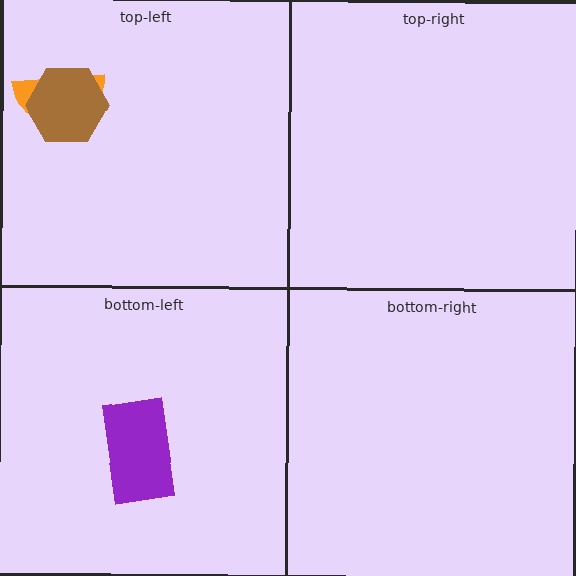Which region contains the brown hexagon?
The top-left region.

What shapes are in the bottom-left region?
The purple rectangle.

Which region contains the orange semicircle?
The top-left region.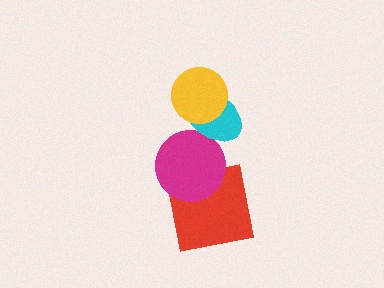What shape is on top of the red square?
The magenta circle is on top of the red square.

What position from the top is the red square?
The red square is 4th from the top.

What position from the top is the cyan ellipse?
The cyan ellipse is 2nd from the top.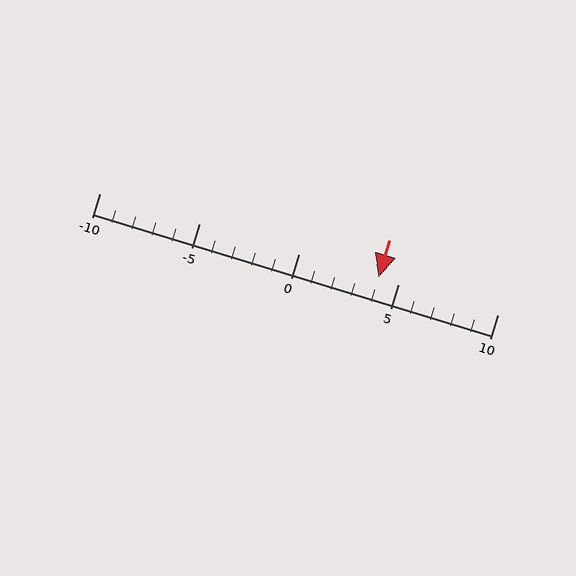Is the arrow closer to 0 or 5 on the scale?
The arrow is closer to 5.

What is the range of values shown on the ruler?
The ruler shows values from -10 to 10.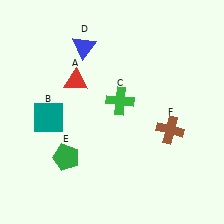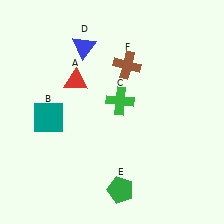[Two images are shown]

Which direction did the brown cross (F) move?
The brown cross (F) moved up.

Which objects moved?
The objects that moved are: the green pentagon (E), the brown cross (F).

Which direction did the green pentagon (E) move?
The green pentagon (E) moved right.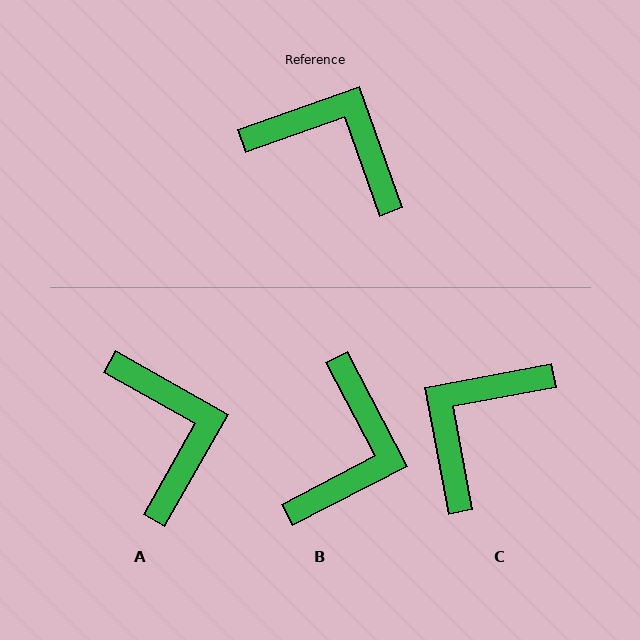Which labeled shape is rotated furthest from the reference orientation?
B, about 82 degrees away.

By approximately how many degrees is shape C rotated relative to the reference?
Approximately 81 degrees counter-clockwise.